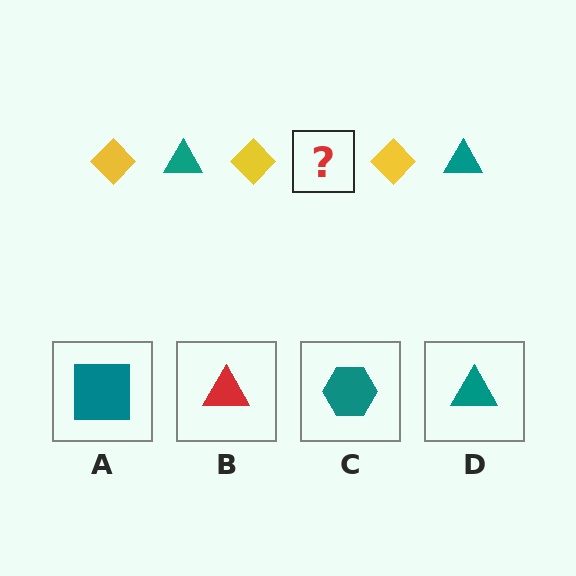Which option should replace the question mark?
Option D.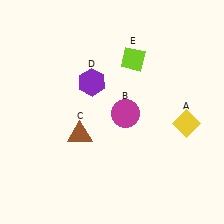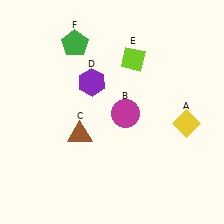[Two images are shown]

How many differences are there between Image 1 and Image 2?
There is 1 difference between the two images.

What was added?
A green pentagon (F) was added in Image 2.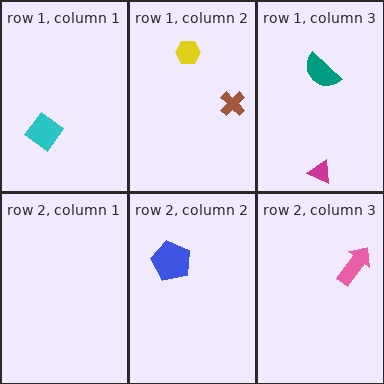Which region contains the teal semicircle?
The row 1, column 3 region.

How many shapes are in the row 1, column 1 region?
1.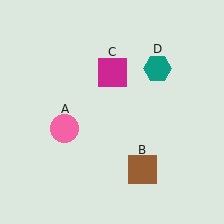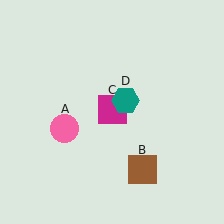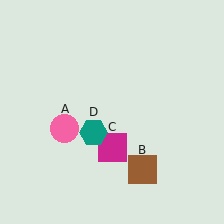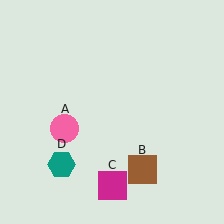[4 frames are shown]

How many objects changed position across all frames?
2 objects changed position: magenta square (object C), teal hexagon (object D).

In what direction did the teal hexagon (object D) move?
The teal hexagon (object D) moved down and to the left.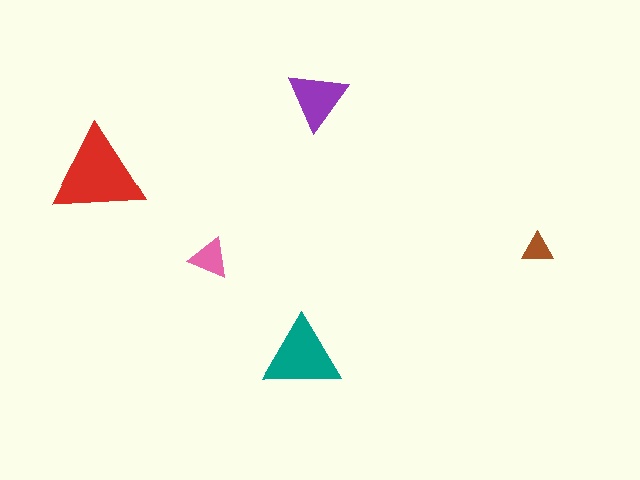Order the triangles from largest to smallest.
the red one, the teal one, the purple one, the pink one, the brown one.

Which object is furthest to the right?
The brown triangle is rightmost.